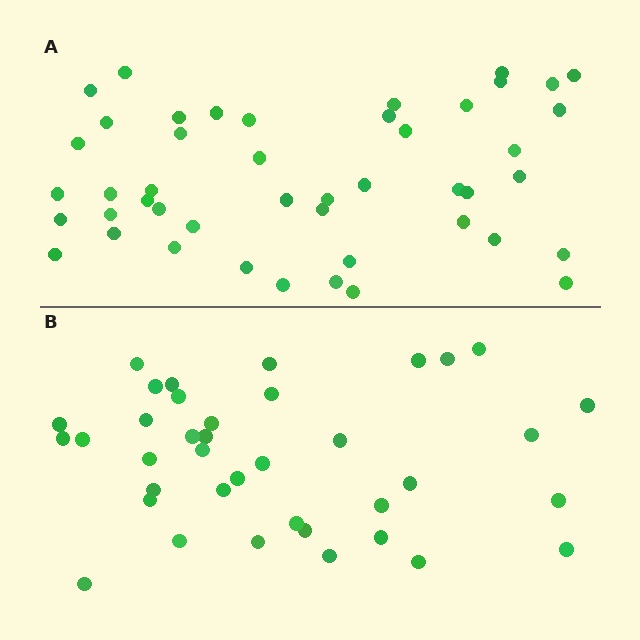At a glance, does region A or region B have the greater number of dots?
Region A (the top region) has more dots.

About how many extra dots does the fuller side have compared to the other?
Region A has roughly 8 or so more dots than region B.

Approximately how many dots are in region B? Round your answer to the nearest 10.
About 40 dots. (The exact count is 38, which rounds to 40.)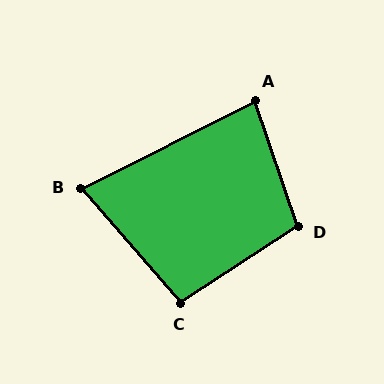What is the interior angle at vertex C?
Approximately 98 degrees (obtuse).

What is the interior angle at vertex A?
Approximately 82 degrees (acute).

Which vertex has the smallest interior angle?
B, at approximately 76 degrees.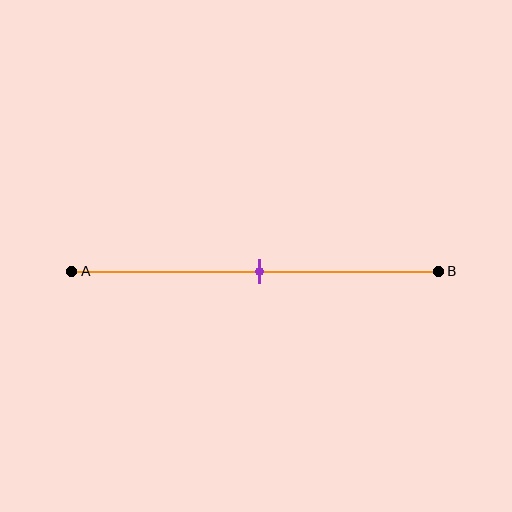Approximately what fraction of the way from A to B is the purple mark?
The purple mark is approximately 50% of the way from A to B.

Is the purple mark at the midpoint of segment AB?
Yes, the mark is approximately at the midpoint.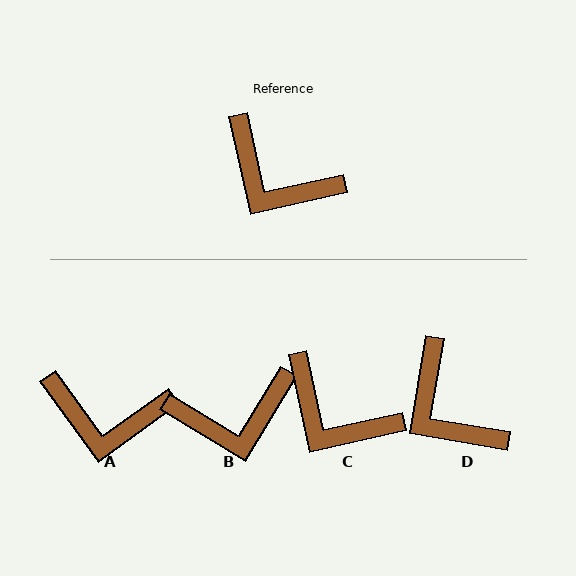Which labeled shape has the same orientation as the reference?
C.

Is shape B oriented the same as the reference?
No, it is off by about 46 degrees.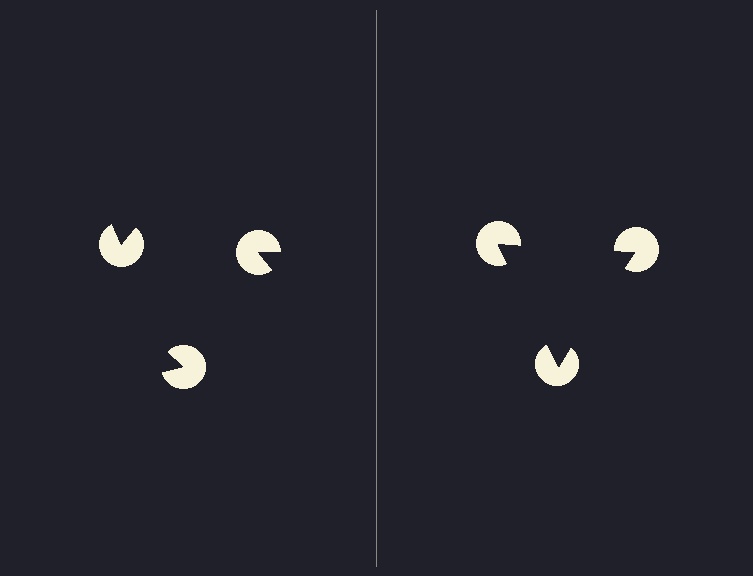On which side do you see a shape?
An illusory triangle appears on the right side. On the left side the wedge cuts are rotated, so no coherent shape forms.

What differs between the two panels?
The pac-man discs are positioned identically on both sides; only the wedge orientations differ. On the right they align to a triangle; on the left they are misaligned.